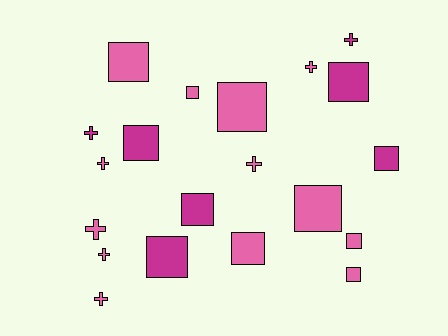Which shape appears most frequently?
Square, with 12 objects.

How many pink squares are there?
There are 7 pink squares.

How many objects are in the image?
There are 20 objects.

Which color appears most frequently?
Pink, with 13 objects.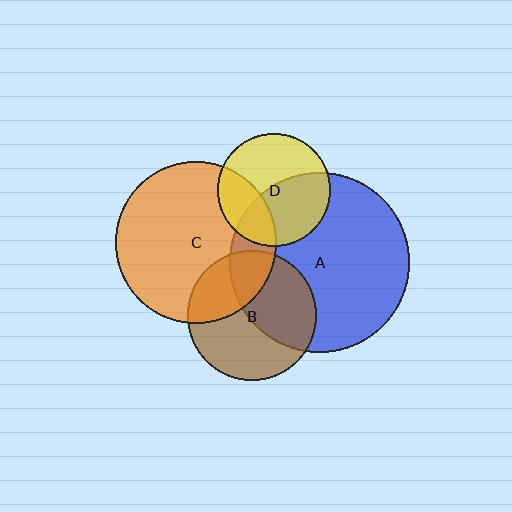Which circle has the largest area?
Circle A (blue).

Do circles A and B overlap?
Yes.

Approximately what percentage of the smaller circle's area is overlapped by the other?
Approximately 45%.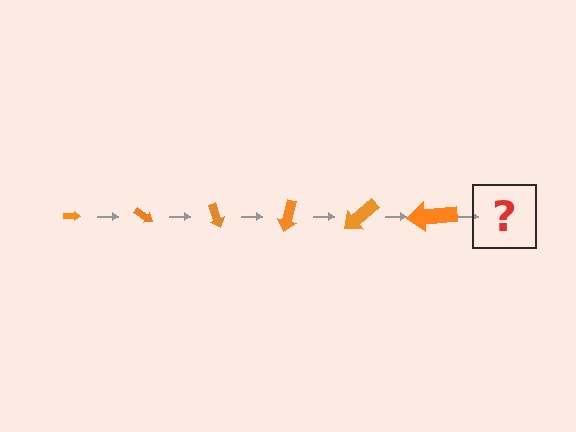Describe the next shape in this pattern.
It should be an arrow, larger than the previous one and rotated 210 degrees from the start.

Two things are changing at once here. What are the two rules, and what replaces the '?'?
The two rules are that the arrow grows larger each step and it rotates 35 degrees each step. The '?' should be an arrow, larger than the previous one and rotated 210 degrees from the start.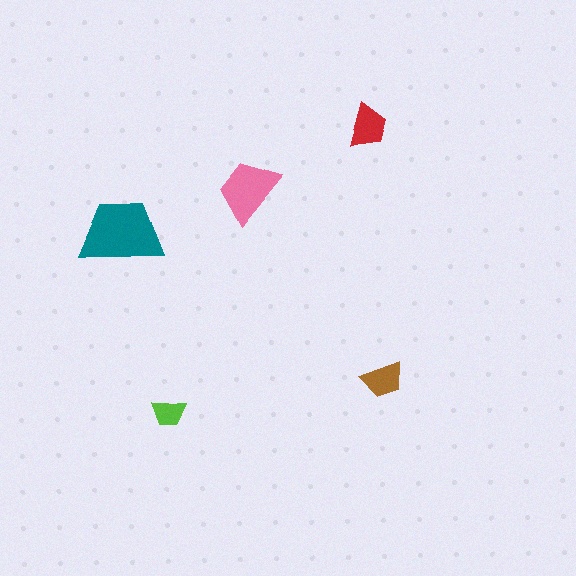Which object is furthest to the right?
The brown trapezoid is rightmost.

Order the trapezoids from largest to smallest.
the teal one, the pink one, the red one, the brown one, the lime one.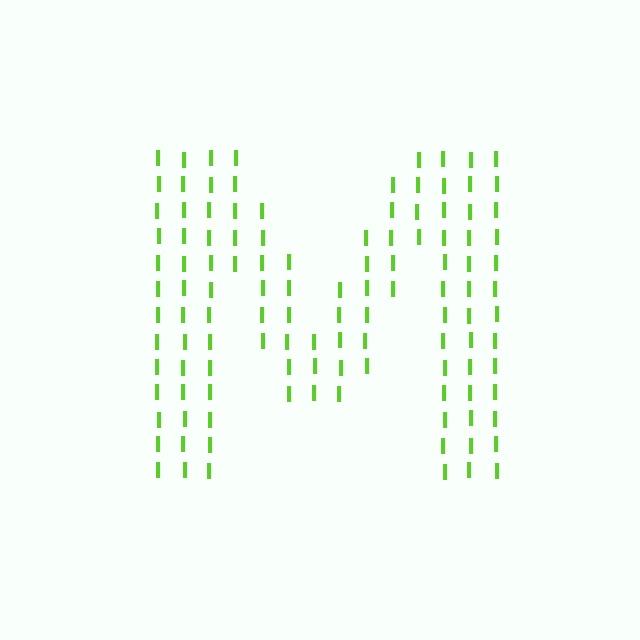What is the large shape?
The large shape is the letter M.